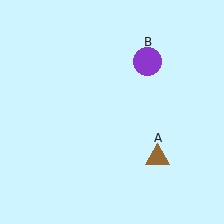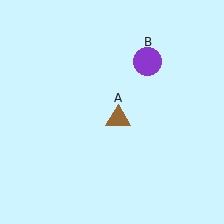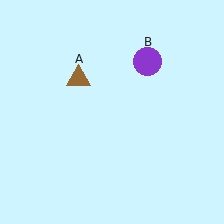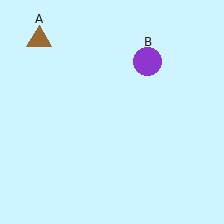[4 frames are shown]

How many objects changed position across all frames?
1 object changed position: brown triangle (object A).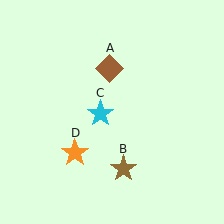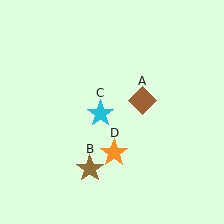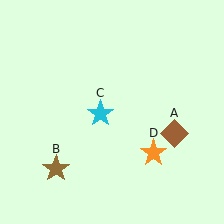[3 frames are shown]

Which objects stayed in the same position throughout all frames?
Cyan star (object C) remained stationary.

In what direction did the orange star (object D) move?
The orange star (object D) moved right.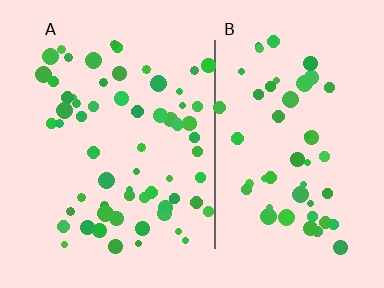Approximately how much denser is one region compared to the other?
Approximately 1.3× — region A over region B.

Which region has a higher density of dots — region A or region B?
A (the left).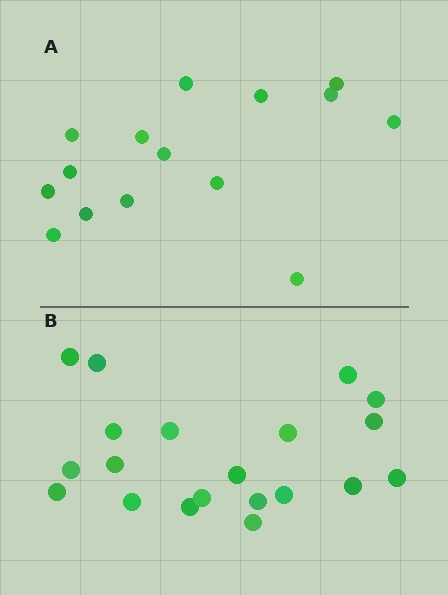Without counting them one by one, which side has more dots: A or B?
Region B (the bottom region) has more dots.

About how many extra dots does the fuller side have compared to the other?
Region B has about 5 more dots than region A.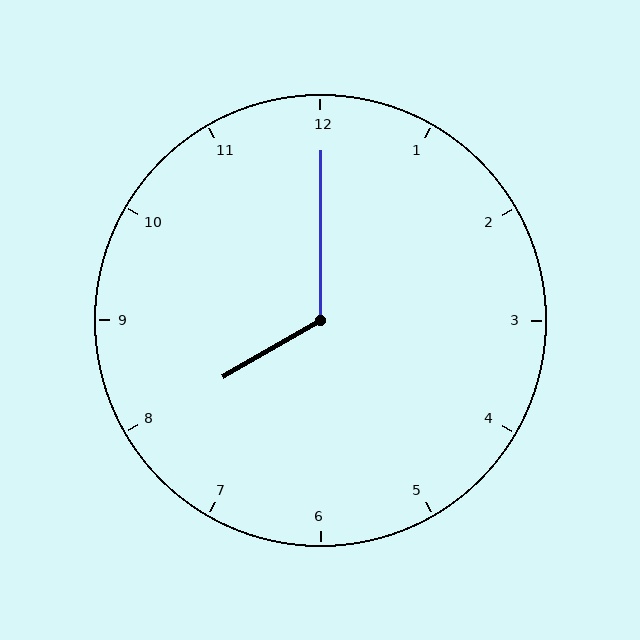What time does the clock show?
8:00.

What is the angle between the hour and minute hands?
Approximately 120 degrees.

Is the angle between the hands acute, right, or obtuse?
It is obtuse.